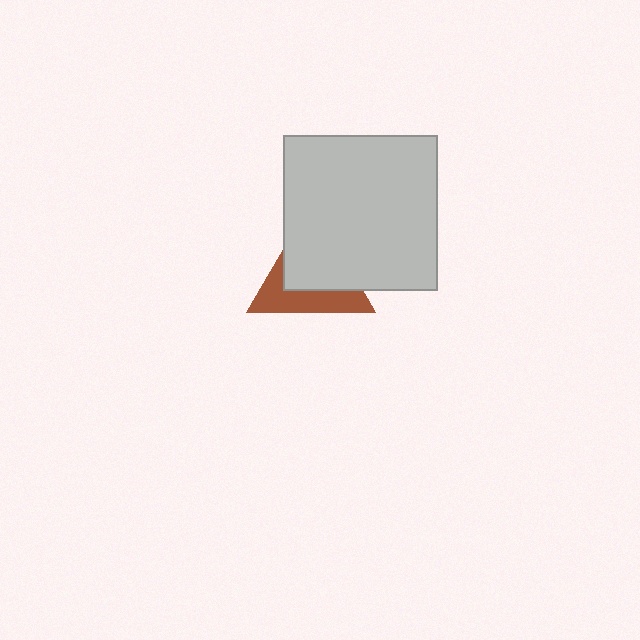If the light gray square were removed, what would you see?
You would see the complete brown triangle.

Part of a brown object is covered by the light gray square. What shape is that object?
It is a triangle.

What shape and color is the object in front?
The object in front is a light gray square.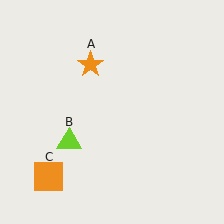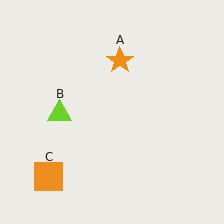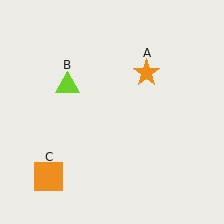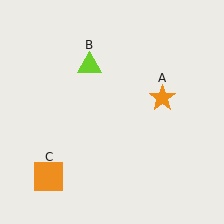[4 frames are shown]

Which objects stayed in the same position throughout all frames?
Orange square (object C) remained stationary.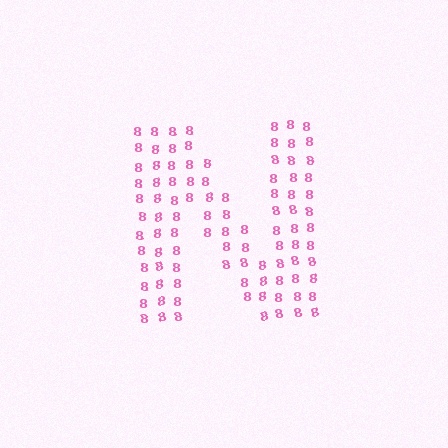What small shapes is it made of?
It is made of small digit 8's.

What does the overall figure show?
The overall figure shows the letter N.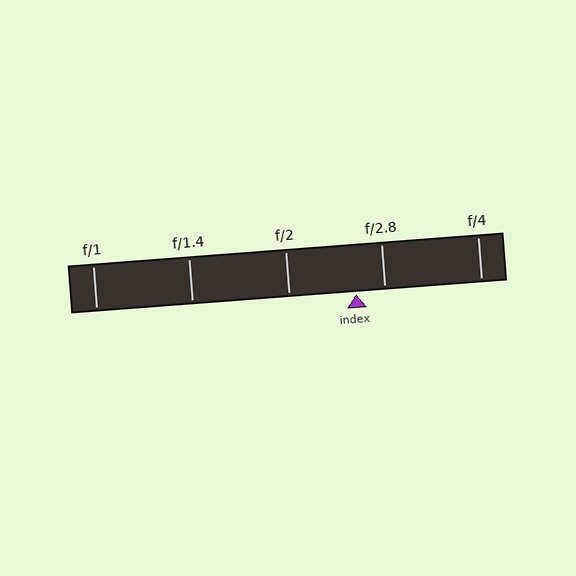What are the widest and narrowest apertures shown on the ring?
The widest aperture shown is f/1 and the narrowest is f/4.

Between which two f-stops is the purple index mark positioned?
The index mark is between f/2 and f/2.8.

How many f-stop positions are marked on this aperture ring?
There are 5 f-stop positions marked.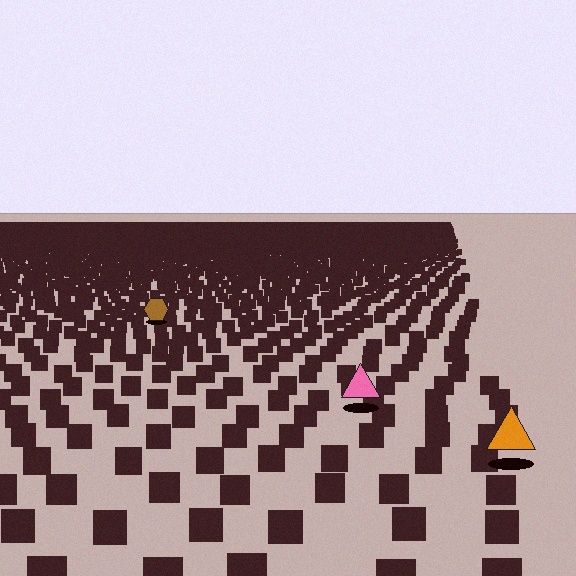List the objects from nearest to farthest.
From nearest to farthest: the orange triangle, the pink triangle, the brown hexagon.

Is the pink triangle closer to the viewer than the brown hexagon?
Yes. The pink triangle is closer — you can tell from the texture gradient: the ground texture is coarser near it.